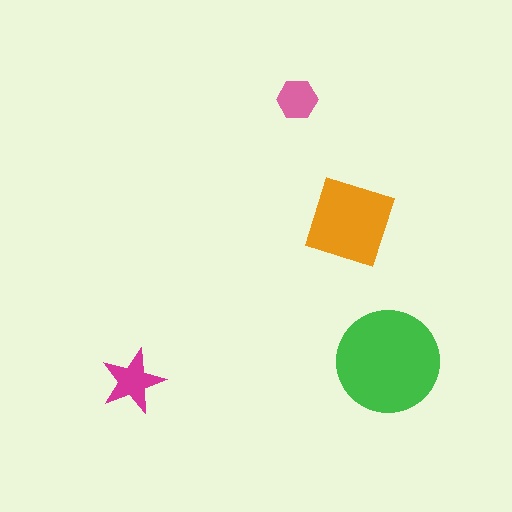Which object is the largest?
The green circle.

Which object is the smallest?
The pink hexagon.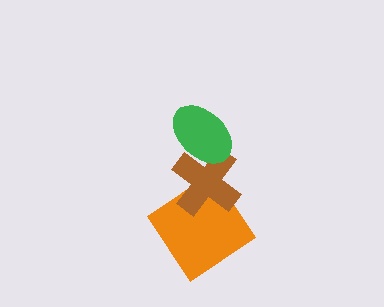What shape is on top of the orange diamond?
The brown cross is on top of the orange diamond.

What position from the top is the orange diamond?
The orange diamond is 3rd from the top.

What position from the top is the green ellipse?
The green ellipse is 1st from the top.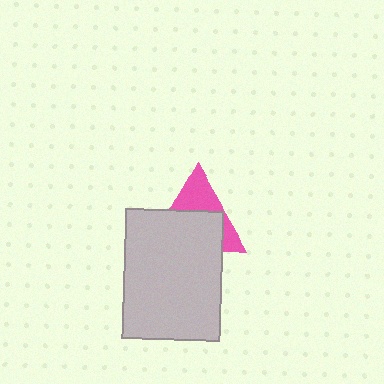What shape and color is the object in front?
The object in front is a light gray rectangle.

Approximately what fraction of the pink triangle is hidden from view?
Roughly 61% of the pink triangle is hidden behind the light gray rectangle.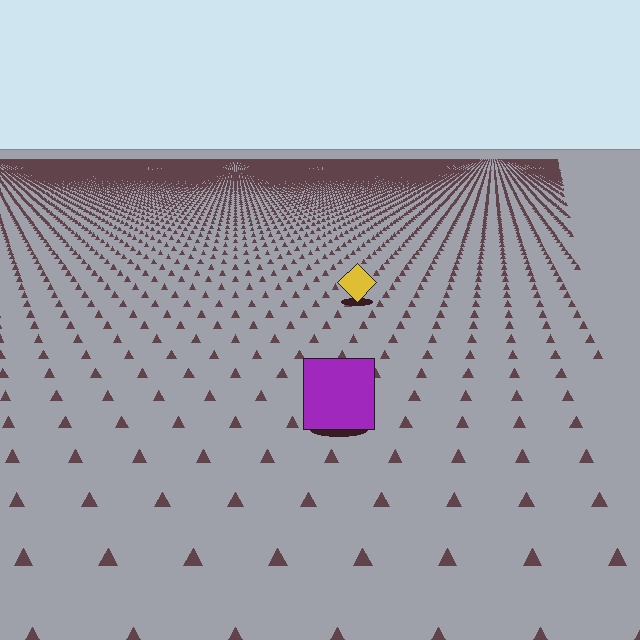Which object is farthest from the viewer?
The yellow diamond is farthest from the viewer. It appears smaller and the ground texture around it is denser.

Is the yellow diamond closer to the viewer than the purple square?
No. The purple square is closer — you can tell from the texture gradient: the ground texture is coarser near it.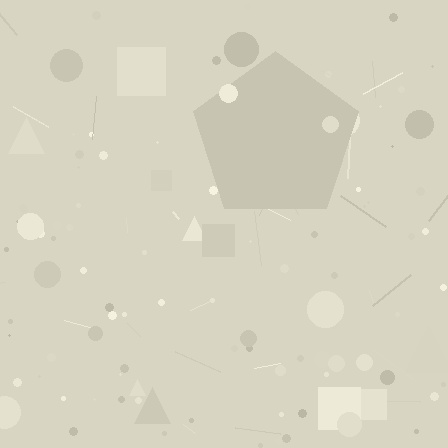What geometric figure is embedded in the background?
A pentagon is embedded in the background.